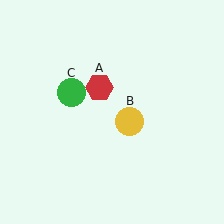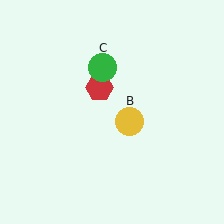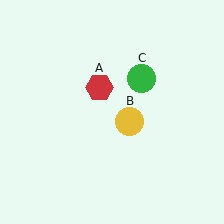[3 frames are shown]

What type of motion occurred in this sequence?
The green circle (object C) rotated clockwise around the center of the scene.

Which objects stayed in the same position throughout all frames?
Red hexagon (object A) and yellow circle (object B) remained stationary.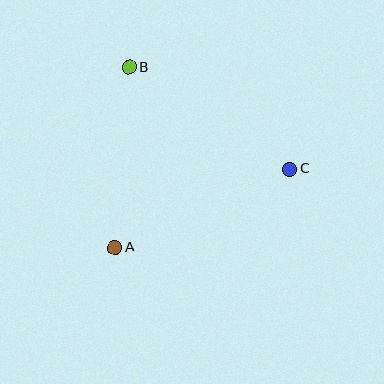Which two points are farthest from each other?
Points A and C are farthest from each other.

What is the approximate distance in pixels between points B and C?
The distance between B and C is approximately 191 pixels.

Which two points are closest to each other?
Points A and B are closest to each other.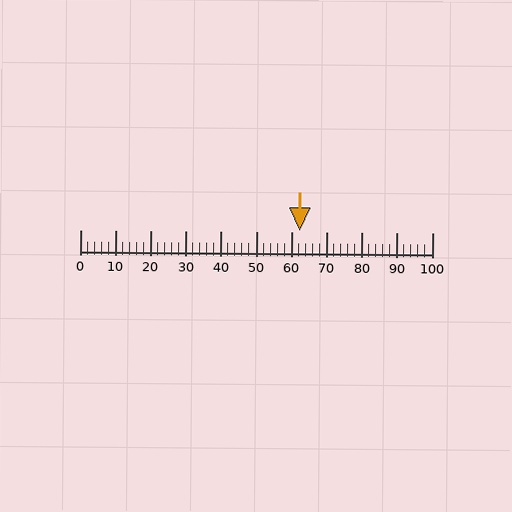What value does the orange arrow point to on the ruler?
The orange arrow points to approximately 62.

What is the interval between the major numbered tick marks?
The major tick marks are spaced 10 units apart.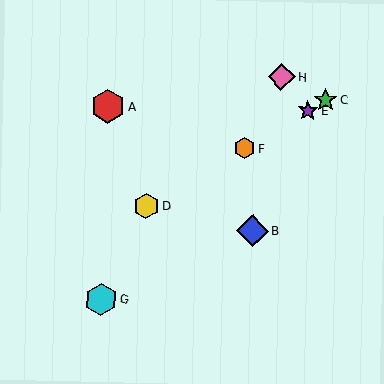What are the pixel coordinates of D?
Object D is at (146, 206).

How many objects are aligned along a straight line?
4 objects (C, D, E, F) are aligned along a straight line.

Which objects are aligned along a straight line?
Objects C, D, E, F are aligned along a straight line.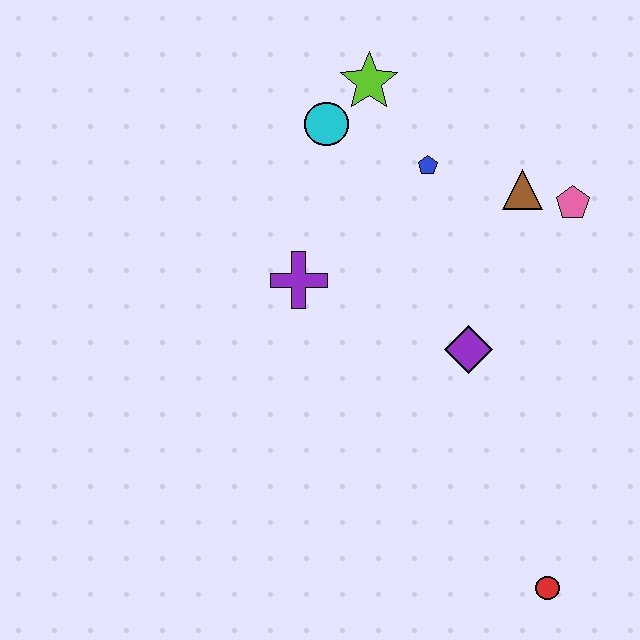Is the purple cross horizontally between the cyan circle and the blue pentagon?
No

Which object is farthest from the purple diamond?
The lime star is farthest from the purple diamond.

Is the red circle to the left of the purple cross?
No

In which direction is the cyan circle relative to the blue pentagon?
The cyan circle is to the left of the blue pentagon.